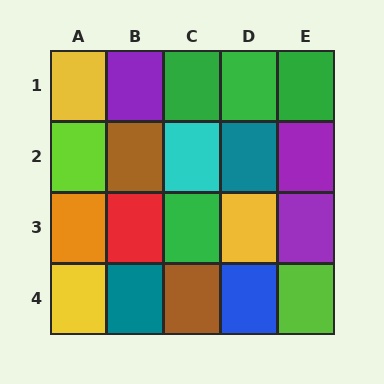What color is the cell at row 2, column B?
Brown.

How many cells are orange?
1 cell is orange.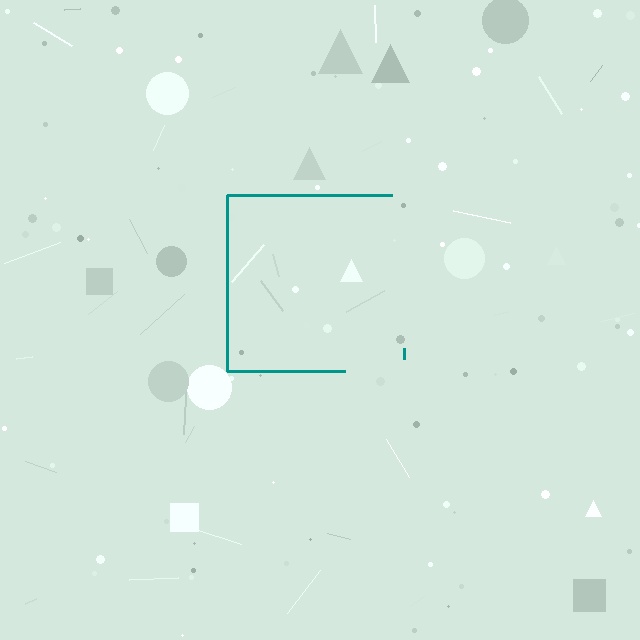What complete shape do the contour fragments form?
The contour fragments form a square.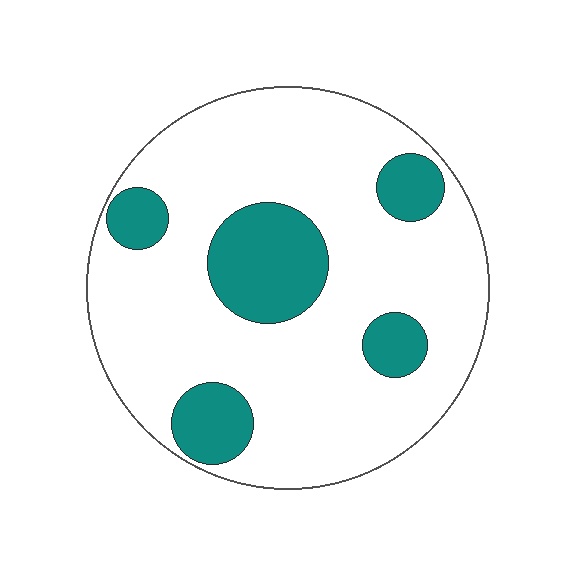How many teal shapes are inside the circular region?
5.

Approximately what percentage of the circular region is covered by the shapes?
Approximately 20%.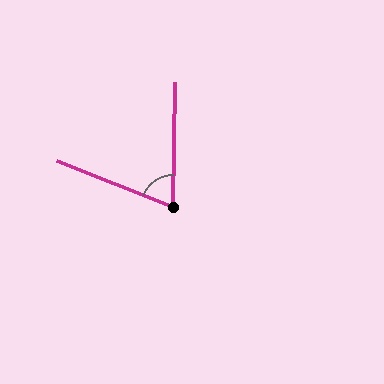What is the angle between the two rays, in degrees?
Approximately 69 degrees.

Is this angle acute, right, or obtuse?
It is acute.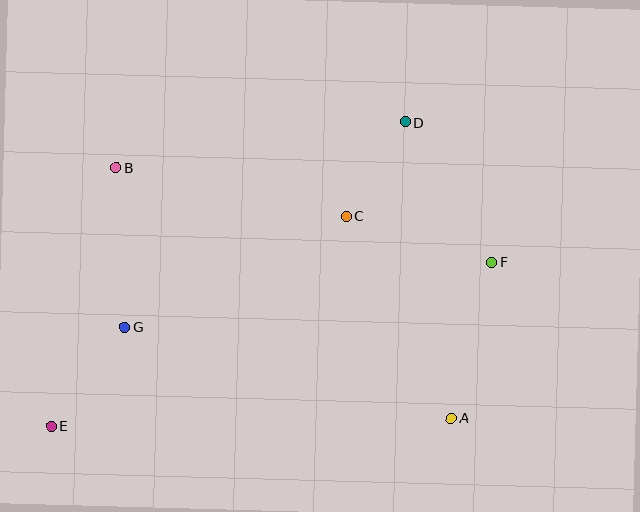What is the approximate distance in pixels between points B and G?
The distance between B and G is approximately 160 pixels.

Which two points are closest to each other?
Points C and D are closest to each other.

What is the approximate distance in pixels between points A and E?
The distance between A and E is approximately 400 pixels.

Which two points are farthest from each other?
Points E and F are farthest from each other.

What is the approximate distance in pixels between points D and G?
The distance between D and G is approximately 347 pixels.